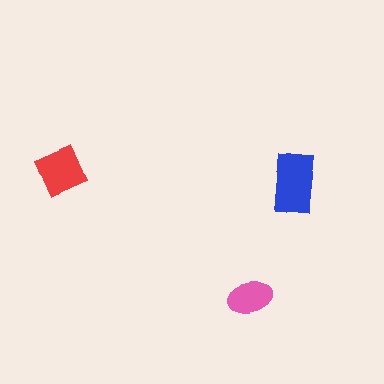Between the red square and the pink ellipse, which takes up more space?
The red square.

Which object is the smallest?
The pink ellipse.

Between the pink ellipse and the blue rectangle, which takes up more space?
The blue rectangle.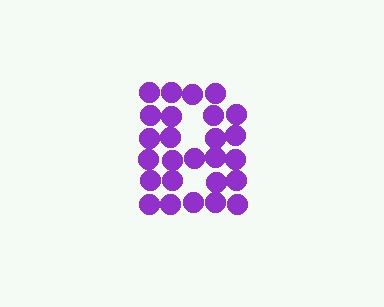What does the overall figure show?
The overall figure shows the letter B.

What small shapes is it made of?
It is made of small circles.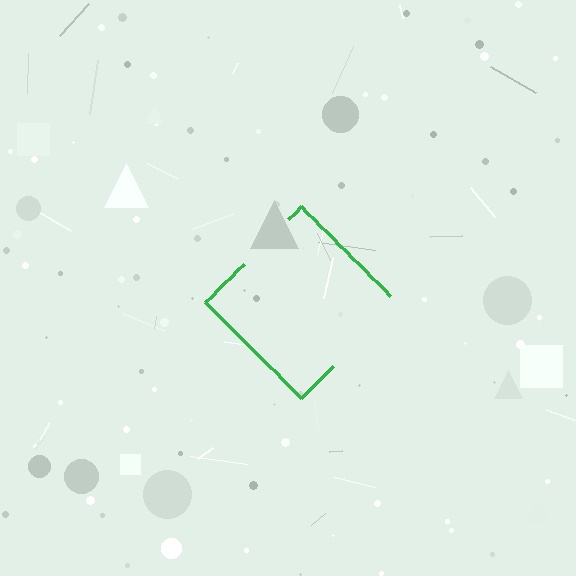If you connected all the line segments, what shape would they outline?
They would outline a diamond.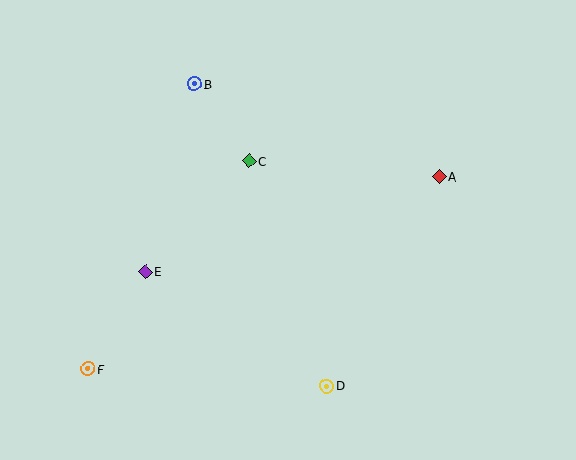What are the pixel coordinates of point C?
Point C is at (249, 161).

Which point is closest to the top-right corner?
Point A is closest to the top-right corner.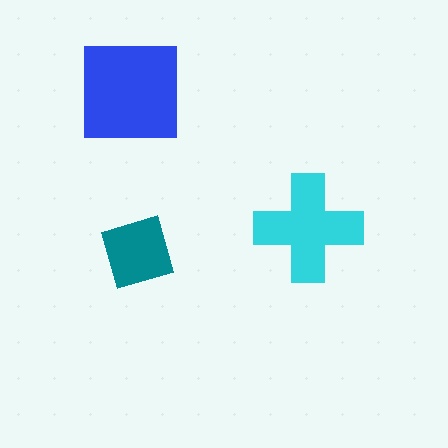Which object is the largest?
The blue square.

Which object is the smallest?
The teal diamond.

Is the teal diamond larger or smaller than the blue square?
Smaller.